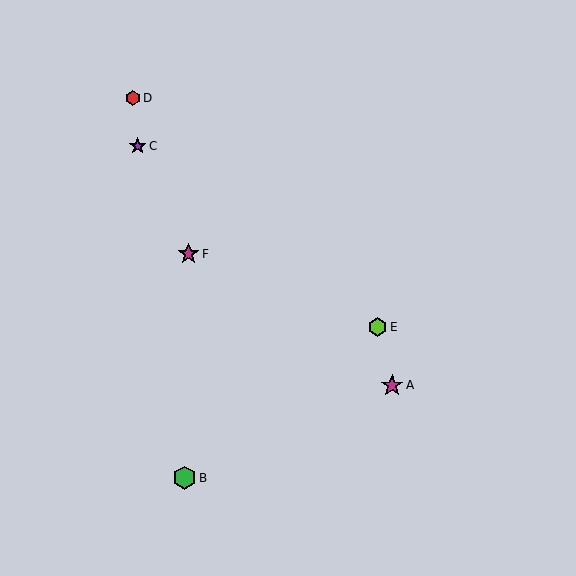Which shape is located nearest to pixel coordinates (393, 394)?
The magenta star (labeled A) at (392, 385) is nearest to that location.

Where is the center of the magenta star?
The center of the magenta star is at (188, 254).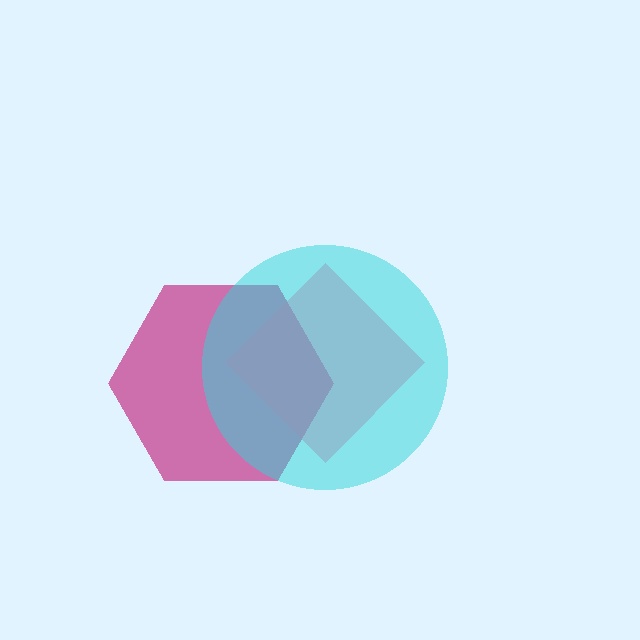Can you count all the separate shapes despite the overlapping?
Yes, there are 3 separate shapes.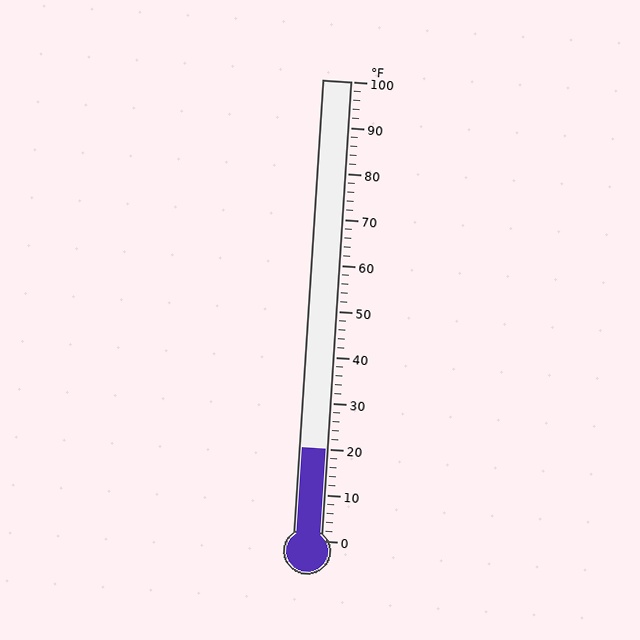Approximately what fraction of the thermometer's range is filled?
The thermometer is filled to approximately 20% of its range.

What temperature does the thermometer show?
The thermometer shows approximately 20°F.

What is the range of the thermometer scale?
The thermometer scale ranges from 0°F to 100°F.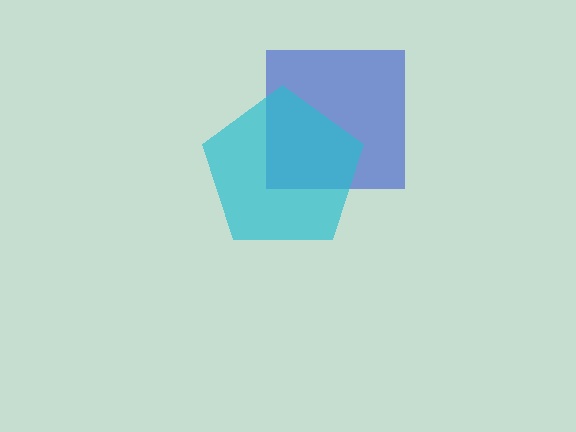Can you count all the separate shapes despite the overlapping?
Yes, there are 2 separate shapes.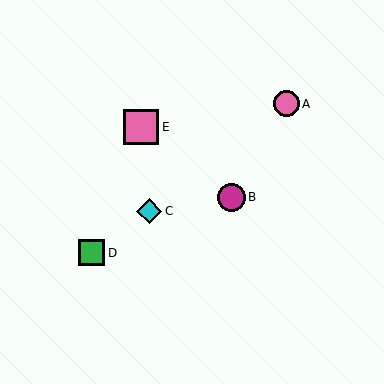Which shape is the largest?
The pink square (labeled E) is the largest.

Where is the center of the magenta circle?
The center of the magenta circle is at (231, 197).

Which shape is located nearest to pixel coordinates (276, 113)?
The pink circle (labeled A) at (286, 104) is nearest to that location.